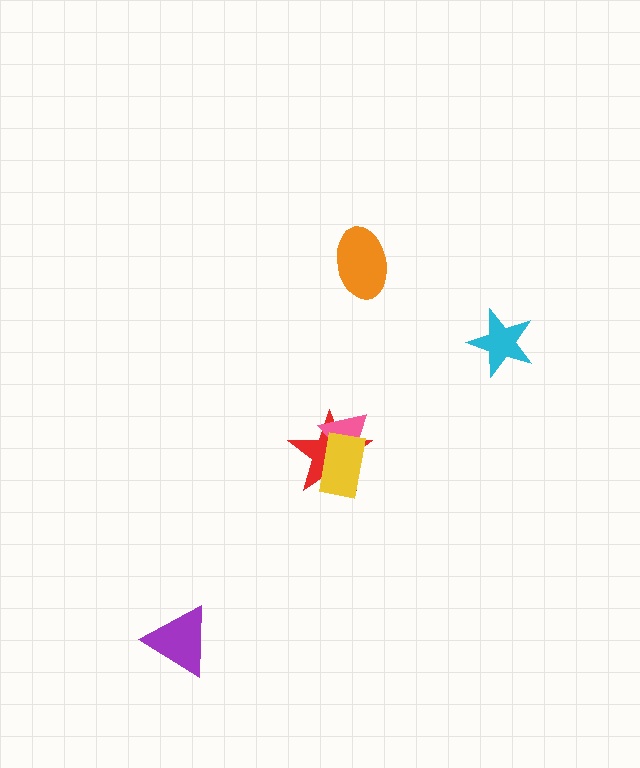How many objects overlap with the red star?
2 objects overlap with the red star.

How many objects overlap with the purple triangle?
0 objects overlap with the purple triangle.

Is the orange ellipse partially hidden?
No, no other shape covers it.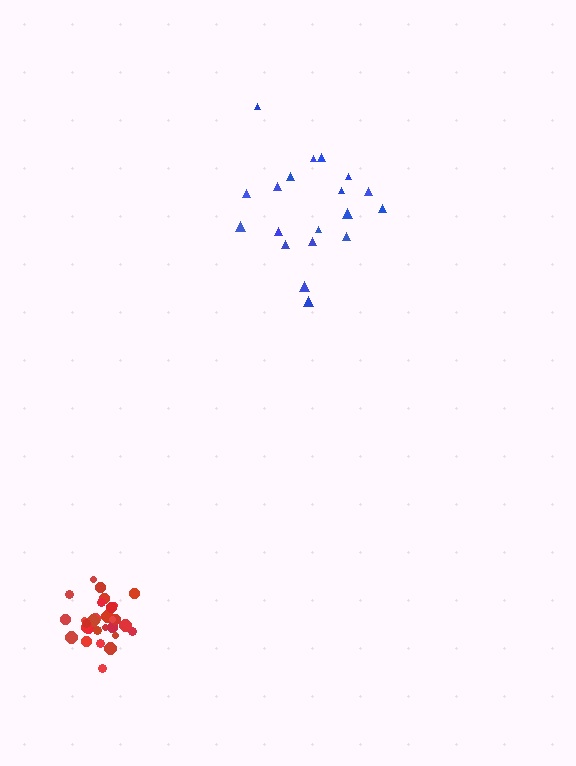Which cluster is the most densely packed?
Red.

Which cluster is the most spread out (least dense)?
Blue.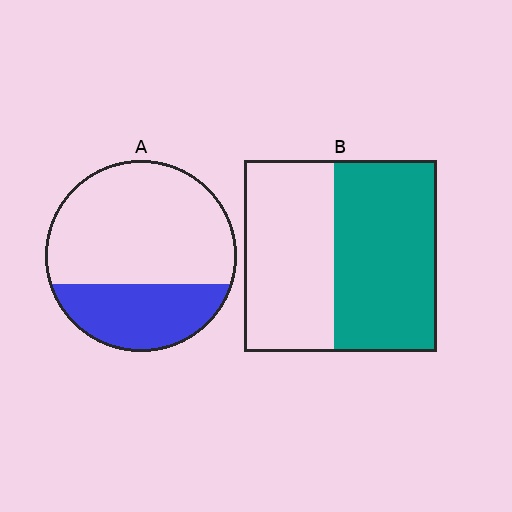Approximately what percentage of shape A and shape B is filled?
A is approximately 30% and B is approximately 55%.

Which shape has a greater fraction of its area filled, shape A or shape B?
Shape B.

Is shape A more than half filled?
No.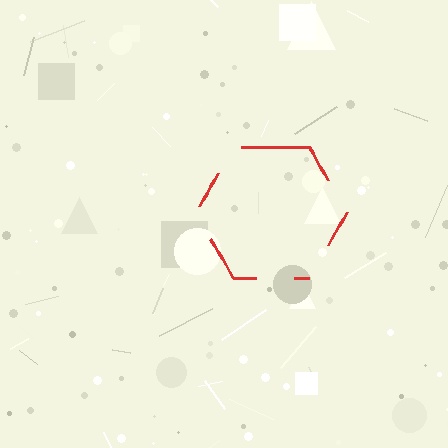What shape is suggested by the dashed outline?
The dashed outline suggests a hexagon.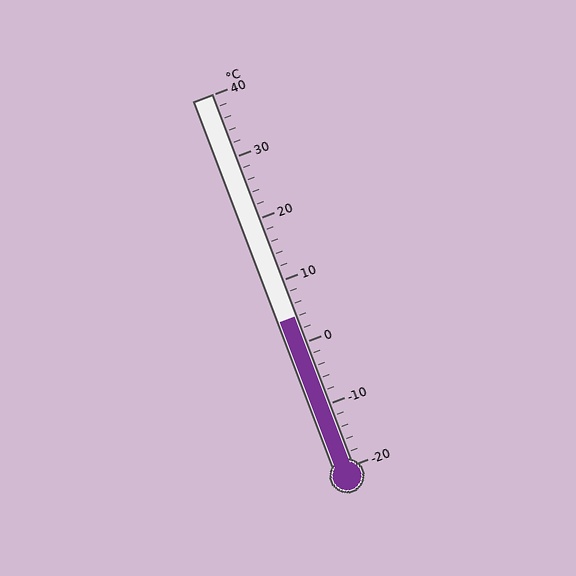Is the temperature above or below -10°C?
The temperature is above -10°C.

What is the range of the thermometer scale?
The thermometer scale ranges from -20°C to 40°C.